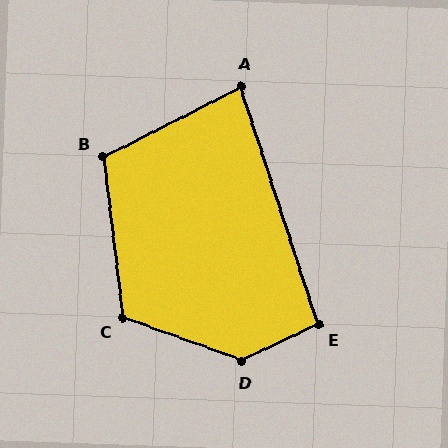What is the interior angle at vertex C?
Approximately 117 degrees (obtuse).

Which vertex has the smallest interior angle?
A, at approximately 81 degrees.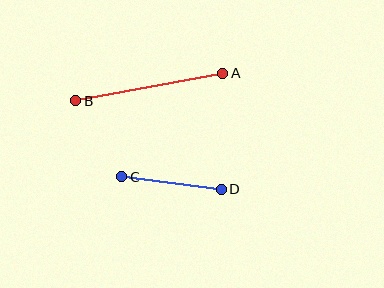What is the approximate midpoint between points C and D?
The midpoint is at approximately (172, 183) pixels.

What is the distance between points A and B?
The distance is approximately 150 pixels.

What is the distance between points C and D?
The distance is approximately 100 pixels.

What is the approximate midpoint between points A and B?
The midpoint is at approximately (149, 87) pixels.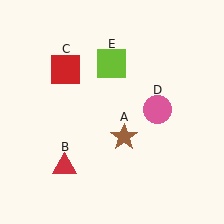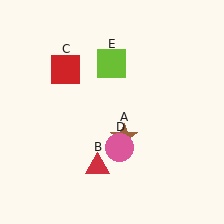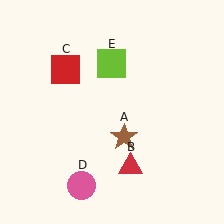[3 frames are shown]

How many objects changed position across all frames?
2 objects changed position: red triangle (object B), pink circle (object D).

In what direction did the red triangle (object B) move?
The red triangle (object B) moved right.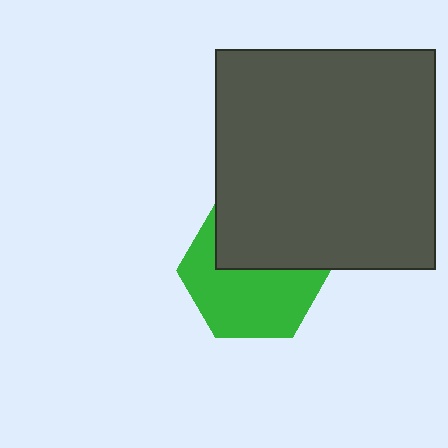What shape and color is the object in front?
The object in front is a dark gray square.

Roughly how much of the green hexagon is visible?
About half of it is visible (roughly 59%).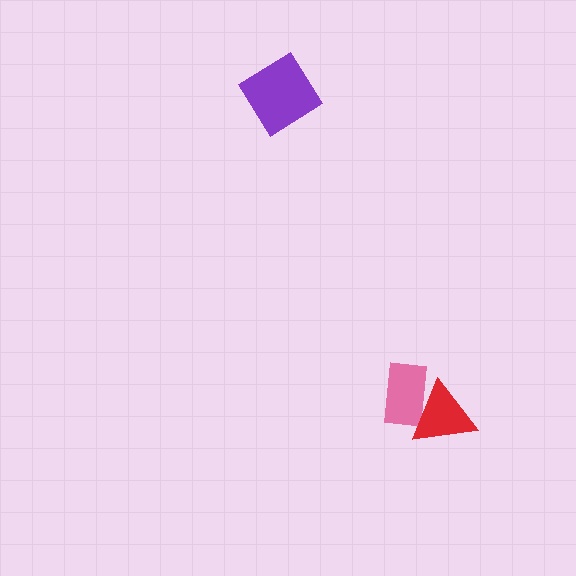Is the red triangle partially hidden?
No, no other shape covers it.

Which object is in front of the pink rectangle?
The red triangle is in front of the pink rectangle.